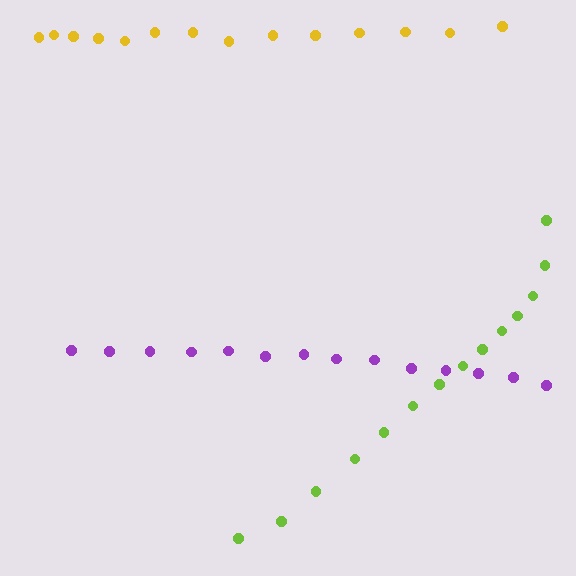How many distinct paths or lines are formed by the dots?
There are 3 distinct paths.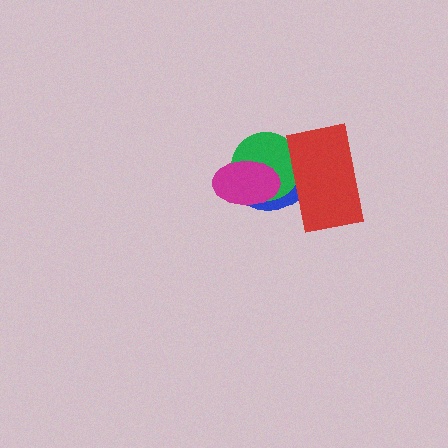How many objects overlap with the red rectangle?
2 objects overlap with the red rectangle.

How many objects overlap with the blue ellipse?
3 objects overlap with the blue ellipse.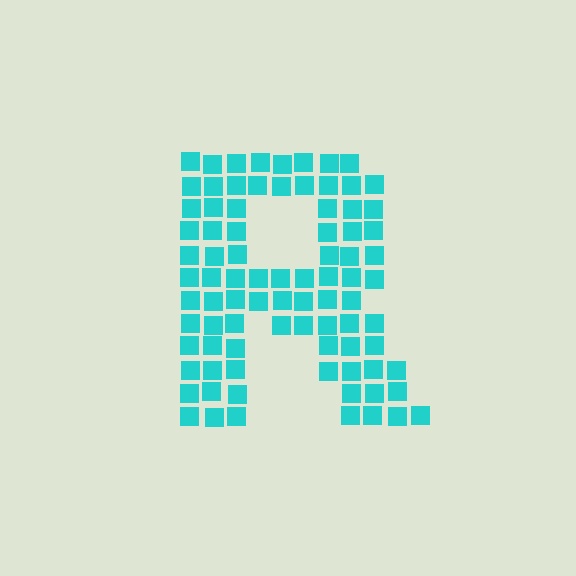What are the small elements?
The small elements are squares.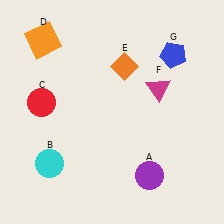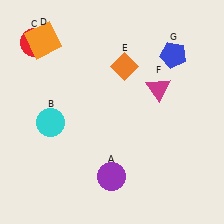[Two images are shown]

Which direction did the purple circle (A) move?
The purple circle (A) moved left.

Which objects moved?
The objects that moved are: the purple circle (A), the cyan circle (B), the red circle (C).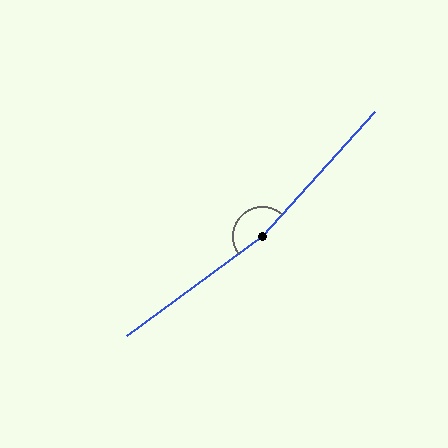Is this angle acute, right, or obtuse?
It is obtuse.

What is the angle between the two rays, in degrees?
Approximately 169 degrees.